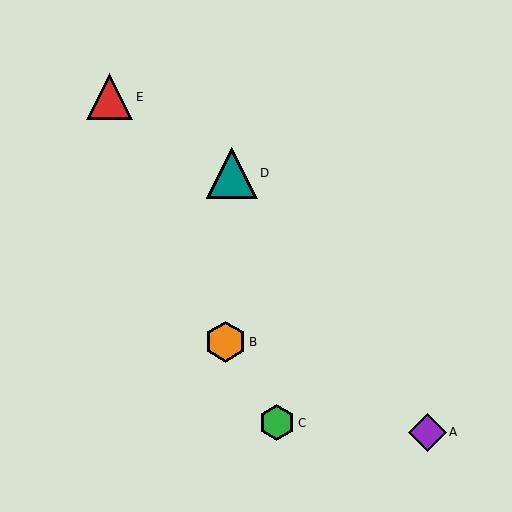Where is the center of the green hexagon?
The center of the green hexagon is at (277, 423).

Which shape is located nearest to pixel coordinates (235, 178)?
The teal triangle (labeled D) at (232, 173) is nearest to that location.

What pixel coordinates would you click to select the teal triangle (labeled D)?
Click at (232, 173) to select the teal triangle D.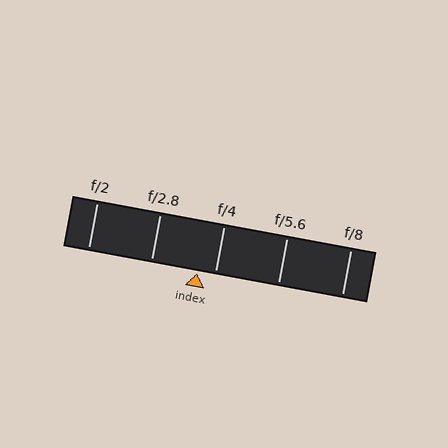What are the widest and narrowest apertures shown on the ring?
The widest aperture shown is f/2 and the narrowest is f/8.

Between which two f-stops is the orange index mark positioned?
The index mark is between f/2.8 and f/4.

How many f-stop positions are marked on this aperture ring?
There are 5 f-stop positions marked.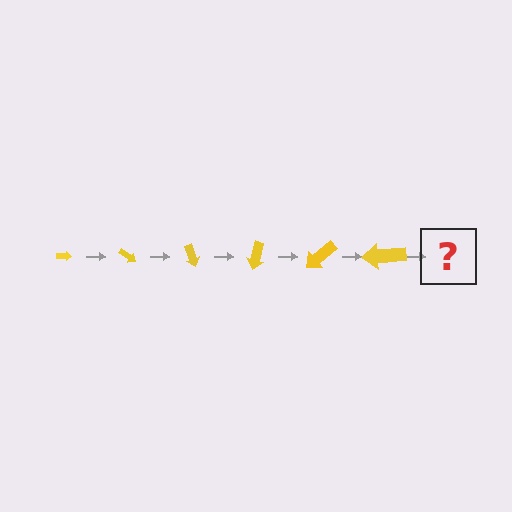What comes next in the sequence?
The next element should be an arrow, larger than the previous one and rotated 210 degrees from the start.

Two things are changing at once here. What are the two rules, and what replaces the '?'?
The two rules are that the arrow grows larger each step and it rotates 35 degrees each step. The '?' should be an arrow, larger than the previous one and rotated 210 degrees from the start.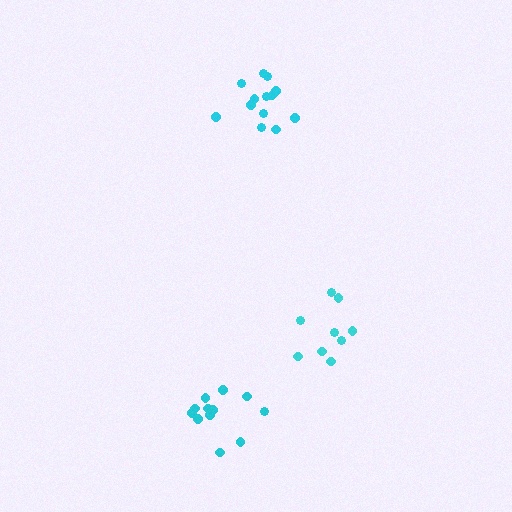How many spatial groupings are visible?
There are 3 spatial groupings.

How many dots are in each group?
Group 1: 12 dots, Group 2: 9 dots, Group 3: 13 dots (34 total).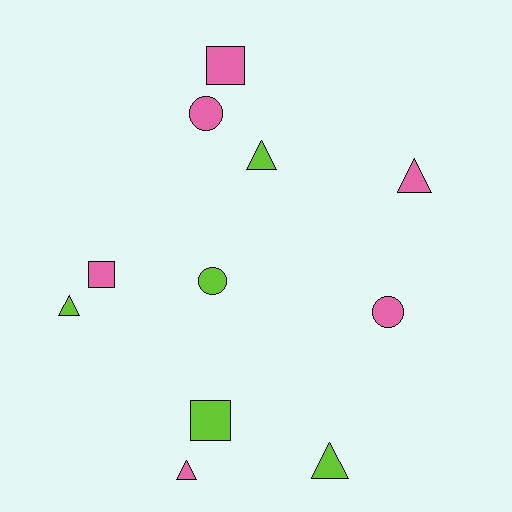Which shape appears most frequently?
Triangle, with 5 objects.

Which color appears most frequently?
Pink, with 6 objects.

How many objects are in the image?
There are 11 objects.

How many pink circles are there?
There are 2 pink circles.